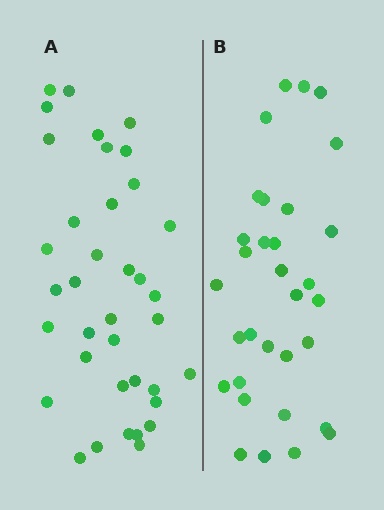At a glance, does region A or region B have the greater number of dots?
Region A (the left region) has more dots.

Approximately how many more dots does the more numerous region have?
Region A has about 5 more dots than region B.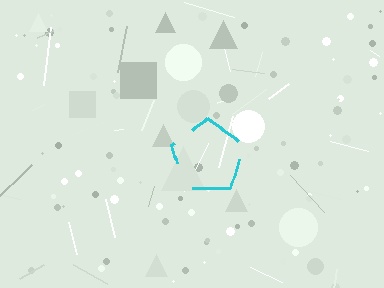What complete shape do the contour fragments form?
The contour fragments form a pentagon.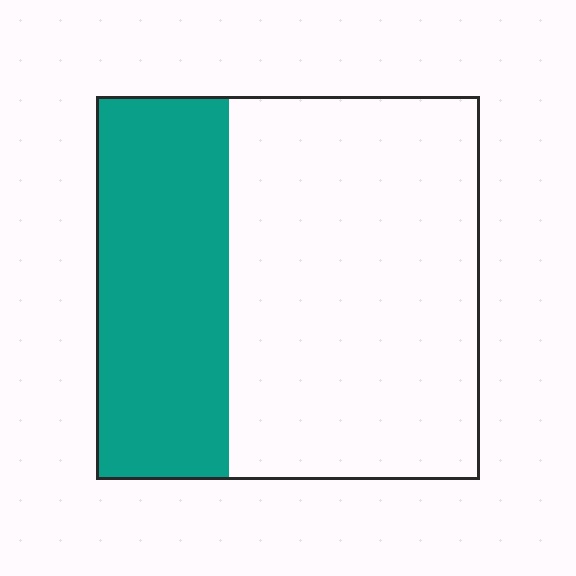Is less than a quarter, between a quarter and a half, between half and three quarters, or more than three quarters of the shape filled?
Between a quarter and a half.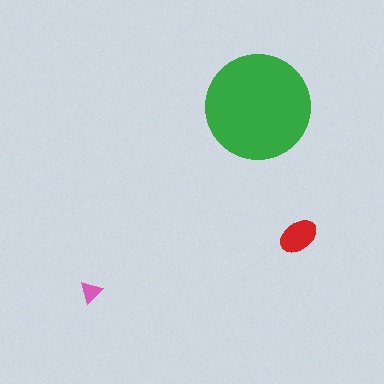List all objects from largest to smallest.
The green circle, the red ellipse, the pink triangle.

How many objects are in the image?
There are 3 objects in the image.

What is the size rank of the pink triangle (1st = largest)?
3rd.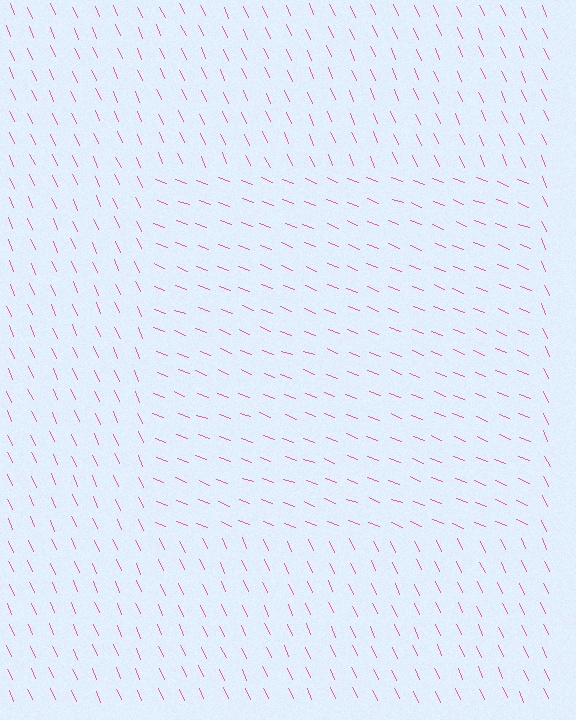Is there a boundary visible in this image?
Yes, there is a texture boundary formed by a change in line orientation.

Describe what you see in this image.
The image is filled with small pink line segments. A rectangle region in the image has lines oriented differently from the surrounding lines, creating a visible texture boundary.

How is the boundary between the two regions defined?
The boundary is defined purely by a change in line orientation (approximately 45 degrees difference). All lines are the same color and thickness.